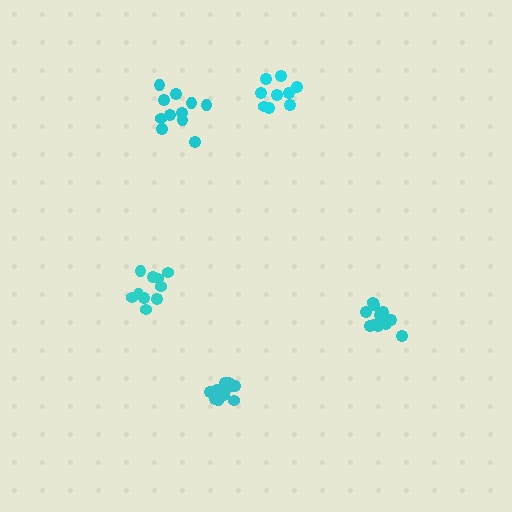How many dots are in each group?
Group 1: 10 dots, Group 2: 11 dots, Group 3: 9 dots, Group 4: 12 dots, Group 5: 14 dots (56 total).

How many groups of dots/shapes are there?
There are 5 groups.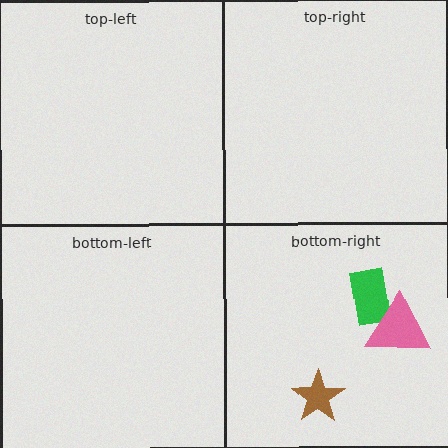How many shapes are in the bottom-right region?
3.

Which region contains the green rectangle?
The bottom-right region.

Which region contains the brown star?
The bottom-right region.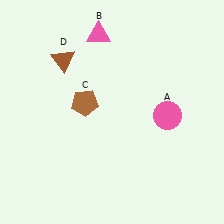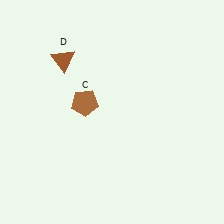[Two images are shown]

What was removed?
The pink circle (A), the pink triangle (B) were removed in Image 2.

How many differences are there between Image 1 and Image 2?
There are 2 differences between the two images.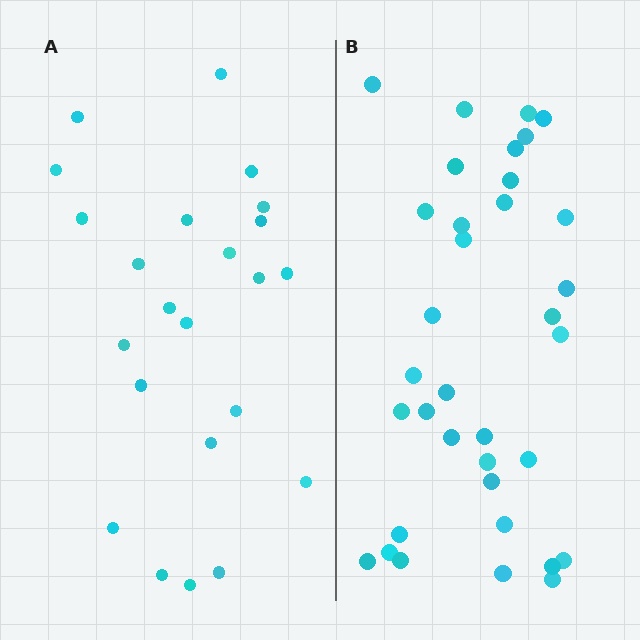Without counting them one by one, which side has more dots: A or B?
Region B (the right region) has more dots.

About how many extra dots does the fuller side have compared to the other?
Region B has roughly 12 or so more dots than region A.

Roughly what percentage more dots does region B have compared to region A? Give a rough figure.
About 50% more.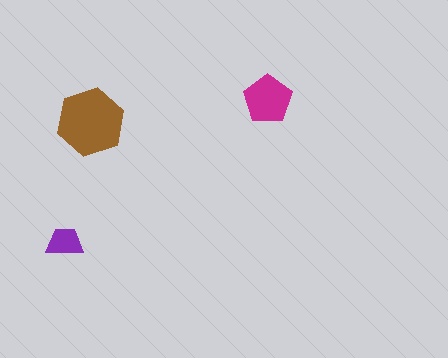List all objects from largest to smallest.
The brown hexagon, the magenta pentagon, the purple trapezoid.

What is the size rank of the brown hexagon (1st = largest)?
1st.